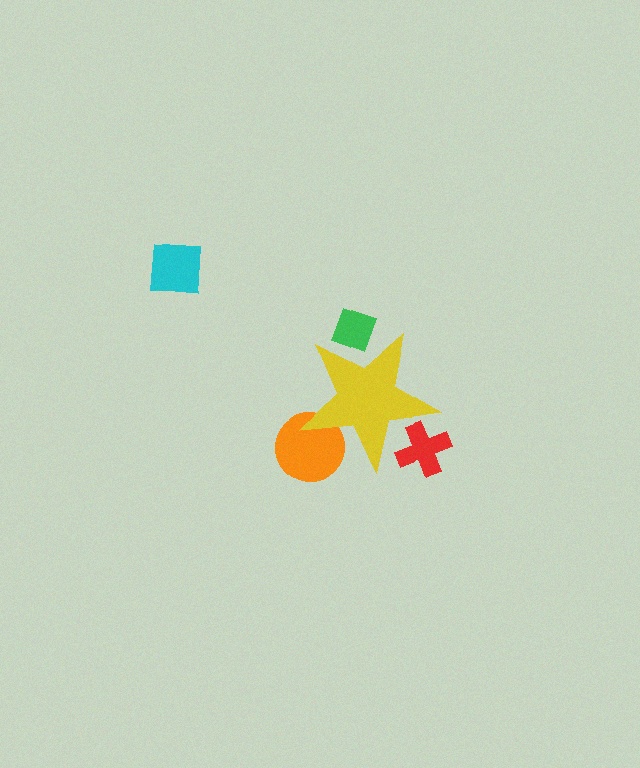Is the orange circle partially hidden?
Yes, the orange circle is partially hidden behind the yellow star.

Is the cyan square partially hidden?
No, the cyan square is fully visible.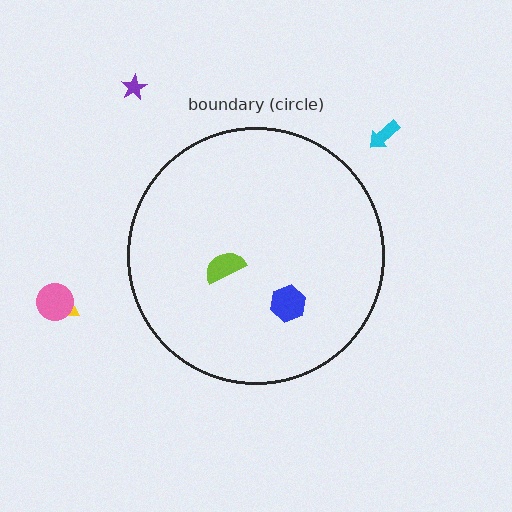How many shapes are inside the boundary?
2 inside, 4 outside.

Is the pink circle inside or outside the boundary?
Outside.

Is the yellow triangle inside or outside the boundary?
Outside.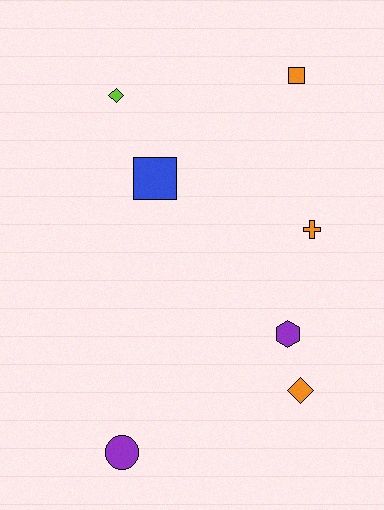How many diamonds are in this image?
There are 2 diamonds.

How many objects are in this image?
There are 7 objects.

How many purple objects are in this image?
There are 2 purple objects.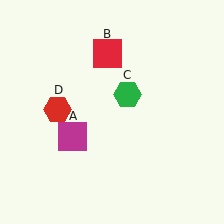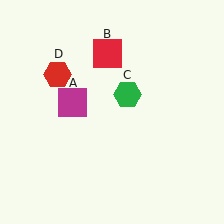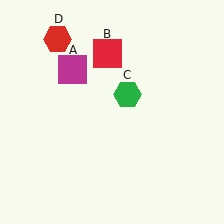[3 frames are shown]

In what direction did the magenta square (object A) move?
The magenta square (object A) moved up.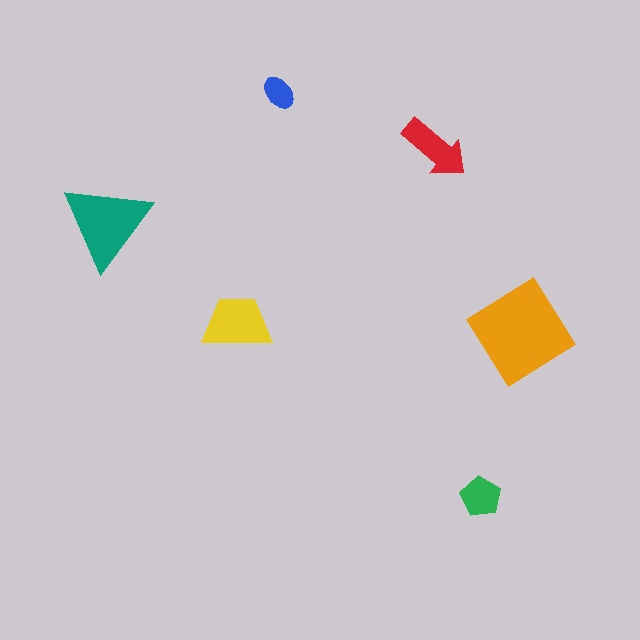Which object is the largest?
The orange diamond.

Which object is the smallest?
The blue ellipse.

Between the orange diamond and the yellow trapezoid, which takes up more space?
The orange diamond.